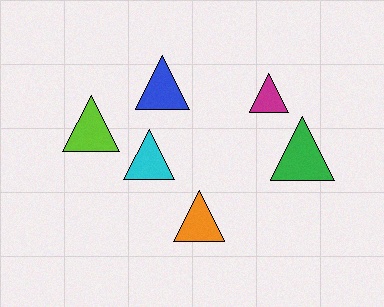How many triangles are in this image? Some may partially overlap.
There are 6 triangles.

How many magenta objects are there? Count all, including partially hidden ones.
There is 1 magenta object.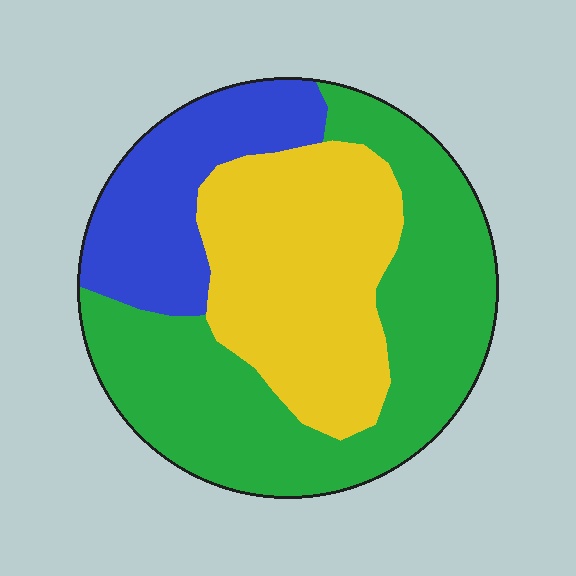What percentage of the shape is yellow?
Yellow covers roughly 35% of the shape.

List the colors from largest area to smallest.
From largest to smallest: green, yellow, blue.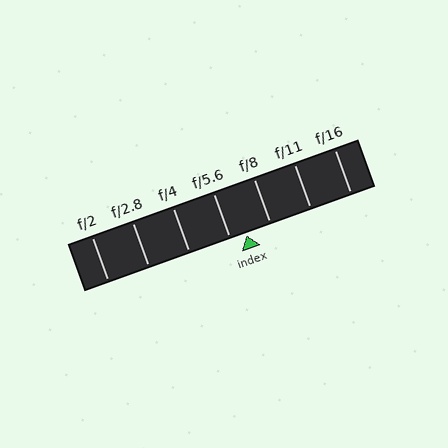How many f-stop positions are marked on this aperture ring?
There are 7 f-stop positions marked.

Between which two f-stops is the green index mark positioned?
The index mark is between f/5.6 and f/8.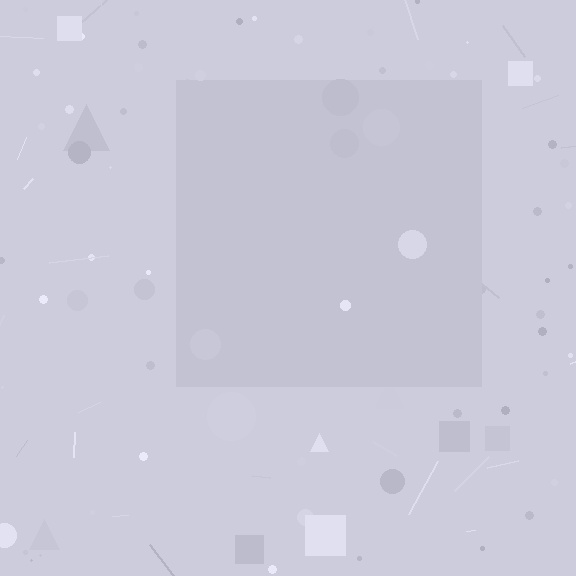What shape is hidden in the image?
A square is hidden in the image.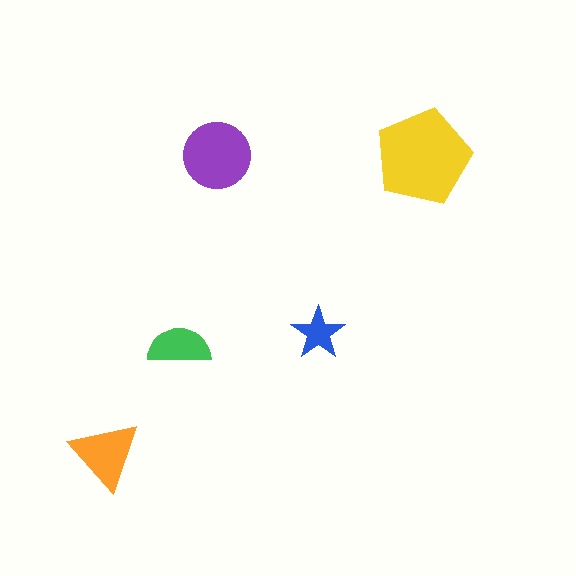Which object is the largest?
The yellow pentagon.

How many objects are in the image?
There are 5 objects in the image.